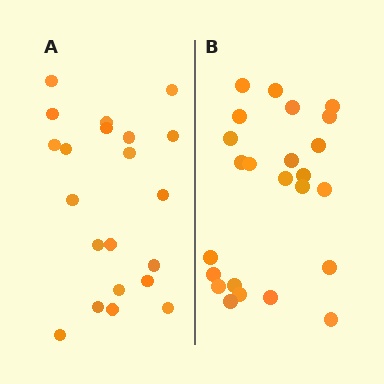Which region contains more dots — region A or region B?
Region B (the right region) has more dots.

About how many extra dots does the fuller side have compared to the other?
Region B has just a few more — roughly 2 or 3 more dots than region A.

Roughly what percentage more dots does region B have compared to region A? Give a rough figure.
About 15% more.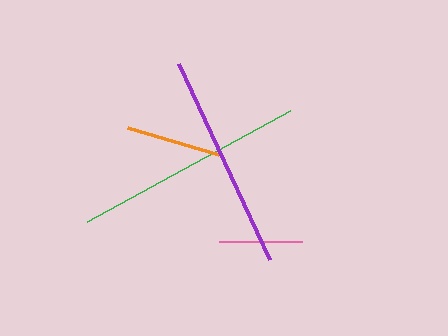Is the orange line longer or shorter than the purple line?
The purple line is longer than the orange line.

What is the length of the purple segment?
The purple segment is approximately 216 pixels long.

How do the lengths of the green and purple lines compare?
The green and purple lines are approximately the same length.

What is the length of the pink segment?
The pink segment is approximately 83 pixels long.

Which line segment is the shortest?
The pink line is the shortest at approximately 83 pixels.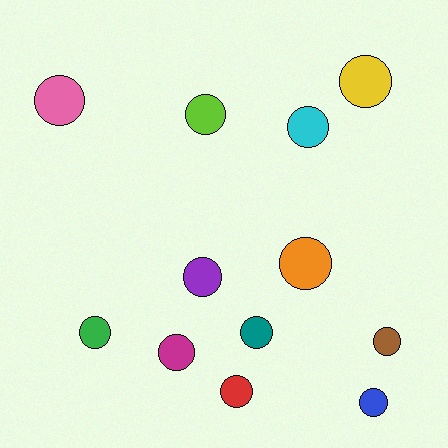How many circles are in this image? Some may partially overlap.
There are 12 circles.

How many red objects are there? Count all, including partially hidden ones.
There is 1 red object.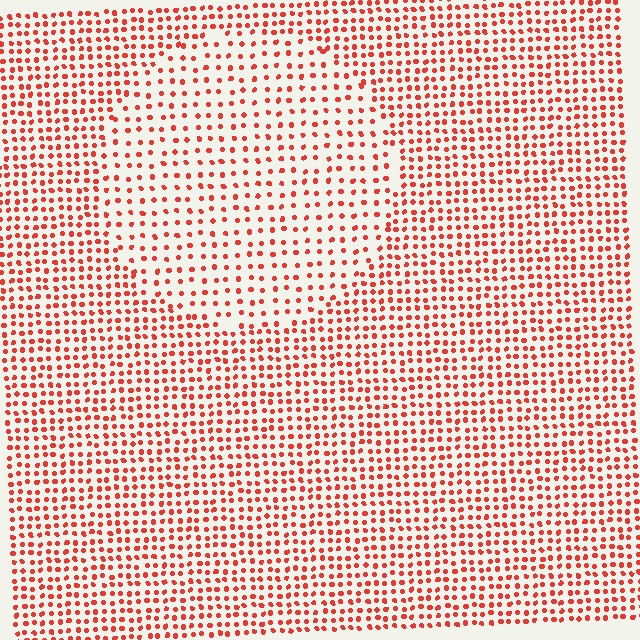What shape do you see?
I see a circle.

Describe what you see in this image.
The image contains small red elements arranged at two different densities. A circle-shaped region is visible where the elements are less densely packed than the surrounding area.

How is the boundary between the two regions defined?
The boundary is defined by a change in element density (approximately 1.8x ratio). All elements are the same color, size, and shape.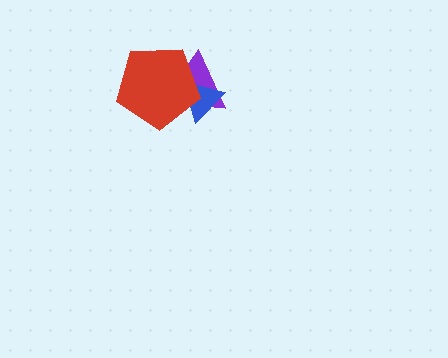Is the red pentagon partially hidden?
No, no other shape covers it.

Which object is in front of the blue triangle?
The red pentagon is in front of the blue triangle.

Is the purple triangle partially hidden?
Yes, it is partially covered by another shape.